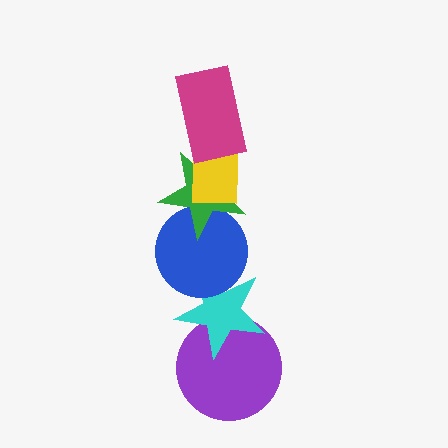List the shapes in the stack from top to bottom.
From top to bottom: the magenta rectangle, the yellow rectangle, the green star, the blue circle, the cyan star, the purple circle.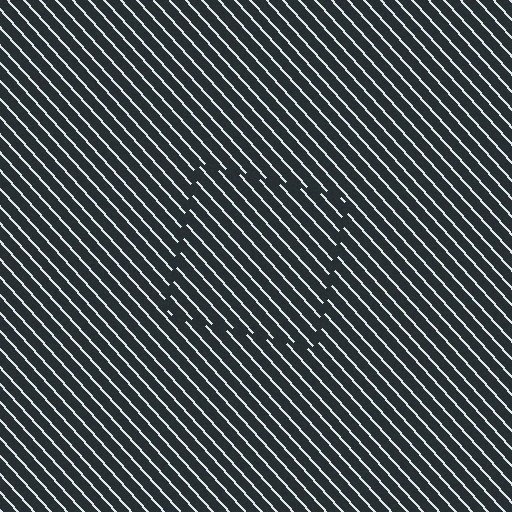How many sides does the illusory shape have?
4 sides — the line-ends trace a square.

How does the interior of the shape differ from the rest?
The interior of the shape contains the same grating, shifted by half a period — the contour is defined by the phase discontinuity where line-ends from the inner and outer gratings abut.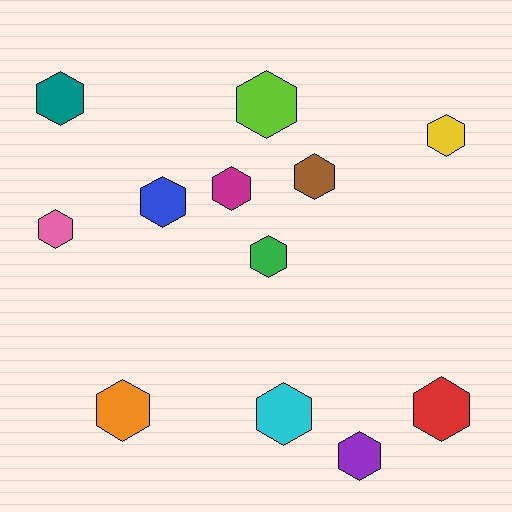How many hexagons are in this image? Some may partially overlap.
There are 12 hexagons.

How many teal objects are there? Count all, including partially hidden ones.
There is 1 teal object.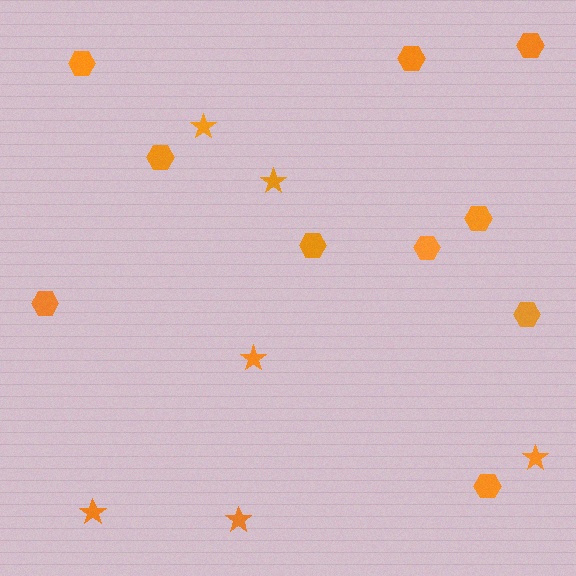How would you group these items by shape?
There are 2 groups: one group of hexagons (10) and one group of stars (6).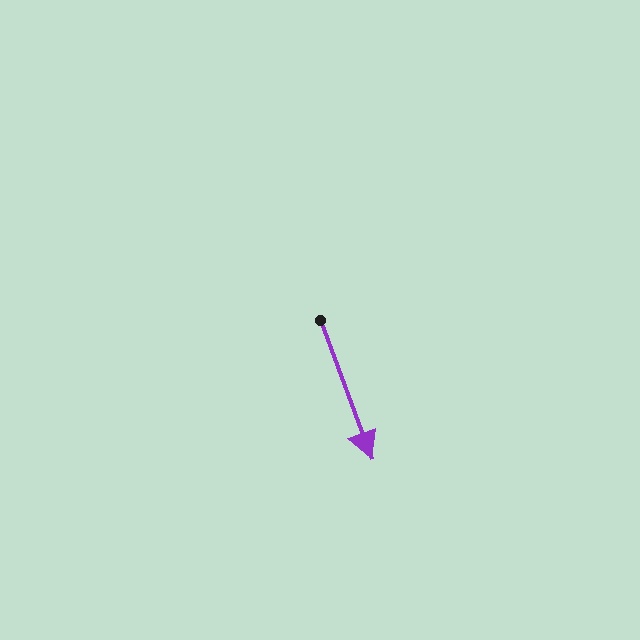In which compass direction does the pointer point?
South.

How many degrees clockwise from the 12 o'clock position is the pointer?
Approximately 160 degrees.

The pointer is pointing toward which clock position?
Roughly 5 o'clock.